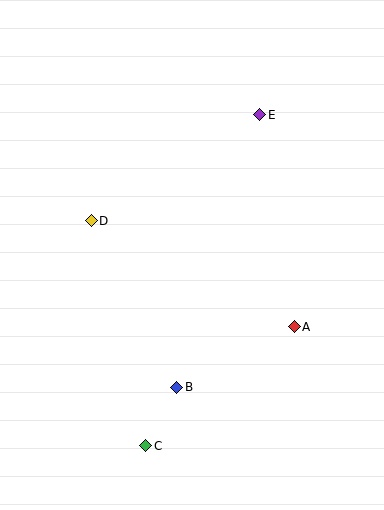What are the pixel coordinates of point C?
Point C is at (146, 446).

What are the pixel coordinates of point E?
Point E is at (260, 115).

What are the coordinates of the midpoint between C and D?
The midpoint between C and D is at (119, 333).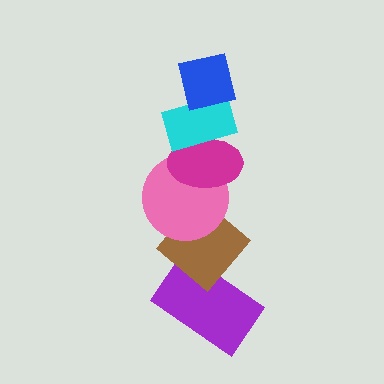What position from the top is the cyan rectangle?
The cyan rectangle is 2nd from the top.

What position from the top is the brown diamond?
The brown diamond is 5th from the top.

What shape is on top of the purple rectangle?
The brown diamond is on top of the purple rectangle.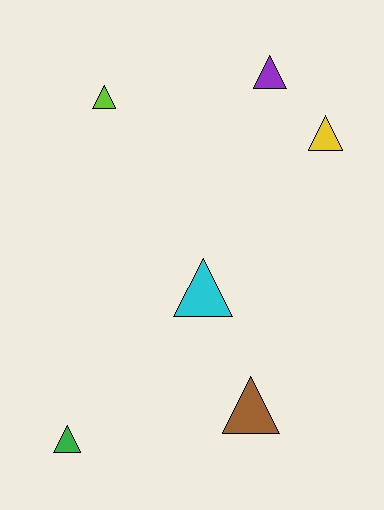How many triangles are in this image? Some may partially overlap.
There are 6 triangles.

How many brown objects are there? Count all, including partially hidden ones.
There is 1 brown object.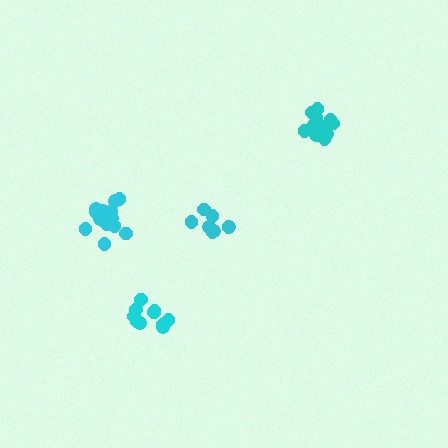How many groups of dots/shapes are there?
There are 4 groups.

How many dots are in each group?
Group 1: 12 dots, Group 2: 8 dots, Group 3: 13 dots, Group 4: 10 dots (43 total).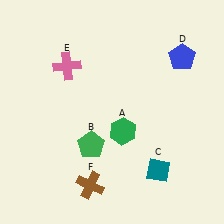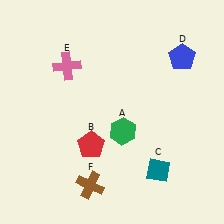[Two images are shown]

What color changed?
The pentagon (B) changed from green in Image 1 to red in Image 2.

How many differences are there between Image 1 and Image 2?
There is 1 difference between the two images.